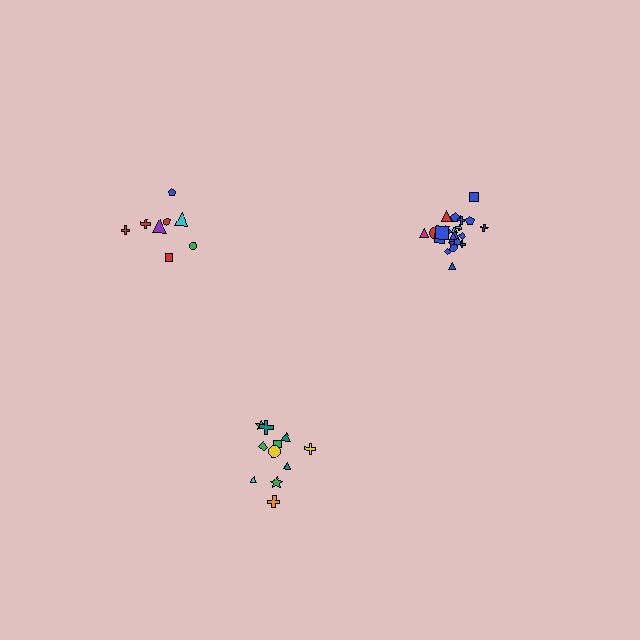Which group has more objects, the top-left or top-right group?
The top-right group.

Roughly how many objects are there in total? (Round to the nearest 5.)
Roughly 40 objects in total.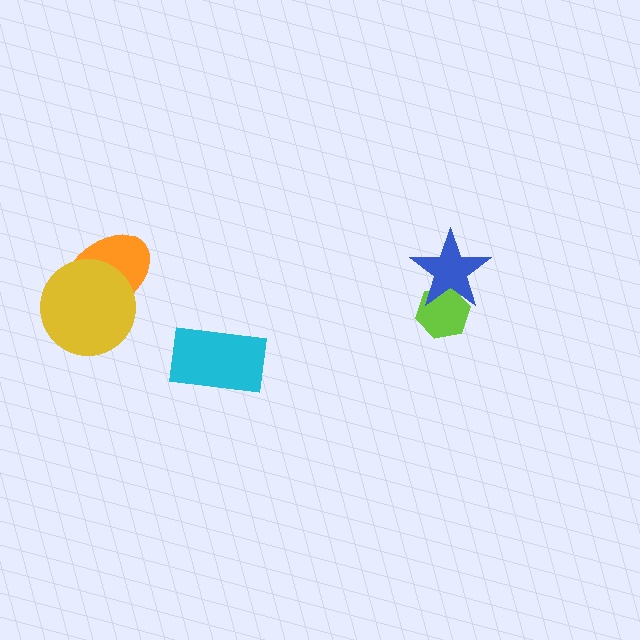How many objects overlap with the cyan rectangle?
0 objects overlap with the cyan rectangle.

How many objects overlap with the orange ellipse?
1 object overlaps with the orange ellipse.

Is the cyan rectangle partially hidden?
No, no other shape covers it.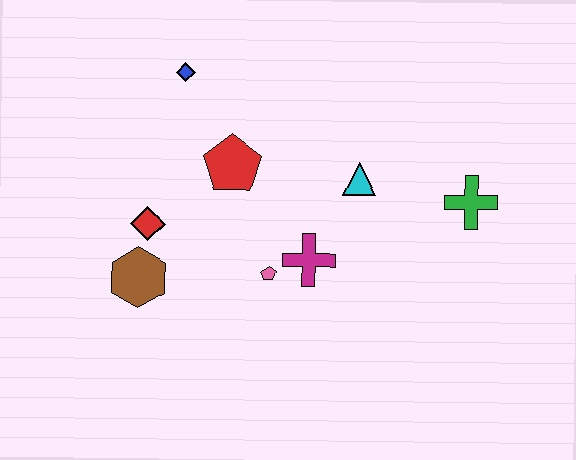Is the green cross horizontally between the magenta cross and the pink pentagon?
No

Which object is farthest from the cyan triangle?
The brown hexagon is farthest from the cyan triangle.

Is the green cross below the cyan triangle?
Yes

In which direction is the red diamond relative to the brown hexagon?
The red diamond is above the brown hexagon.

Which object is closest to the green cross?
The cyan triangle is closest to the green cross.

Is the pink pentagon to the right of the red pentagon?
Yes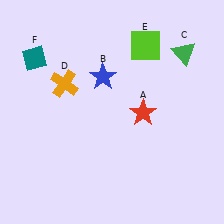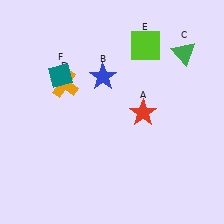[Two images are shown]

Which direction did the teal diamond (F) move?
The teal diamond (F) moved right.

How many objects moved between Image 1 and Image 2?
1 object moved between the two images.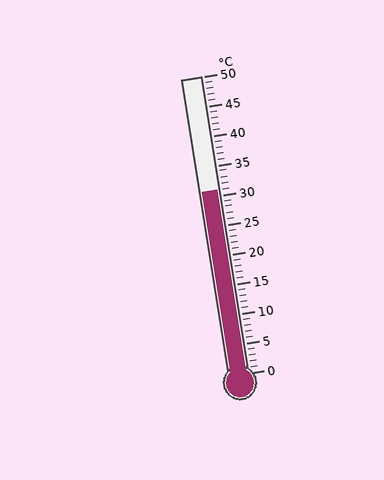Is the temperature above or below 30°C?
The temperature is above 30°C.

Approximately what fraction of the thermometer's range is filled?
The thermometer is filled to approximately 60% of its range.